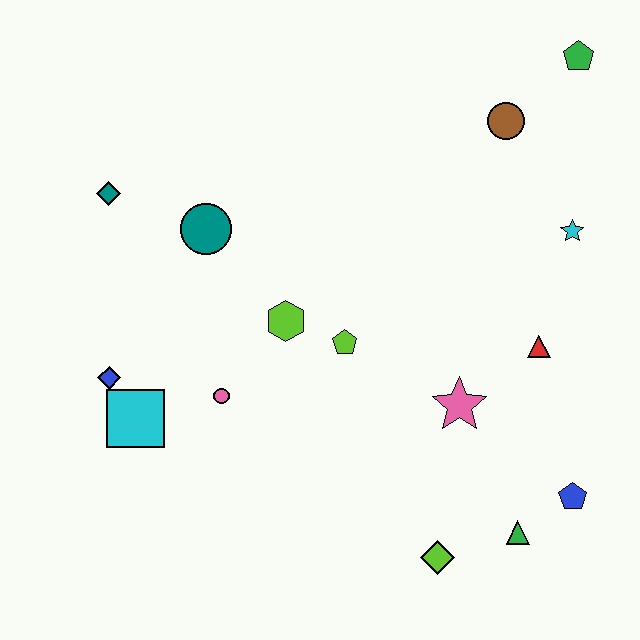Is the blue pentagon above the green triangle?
Yes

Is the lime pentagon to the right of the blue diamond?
Yes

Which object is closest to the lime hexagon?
The lime pentagon is closest to the lime hexagon.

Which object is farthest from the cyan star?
The blue diamond is farthest from the cyan star.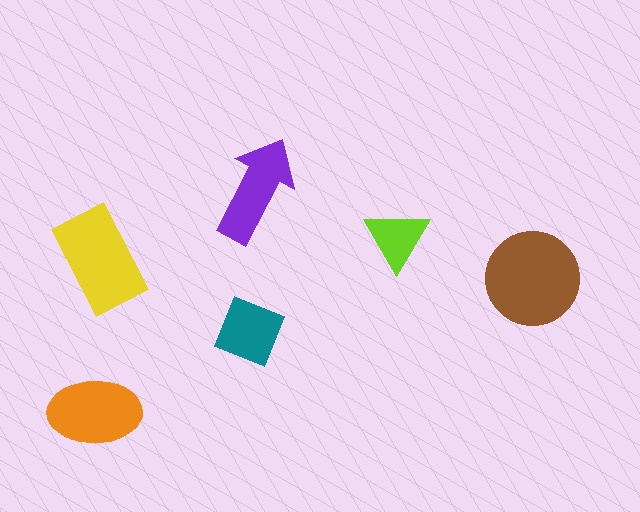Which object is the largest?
The brown circle.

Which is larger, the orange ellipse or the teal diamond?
The orange ellipse.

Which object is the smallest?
The lime triangle.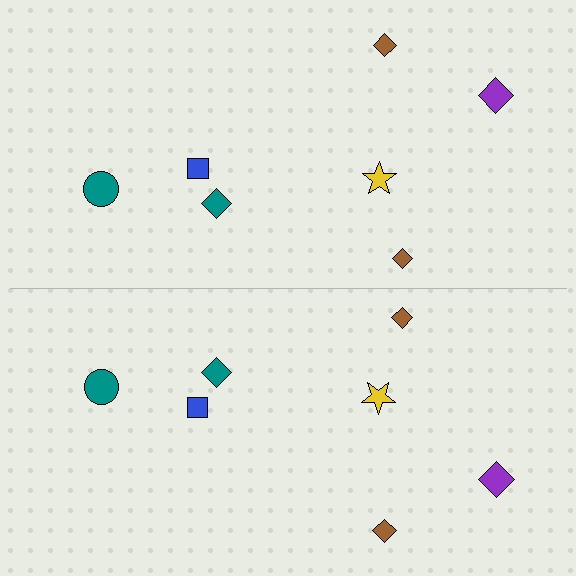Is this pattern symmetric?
Yes, this pattern has bilateral (reflection) symmetry.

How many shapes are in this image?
There are 14 shapes in this image.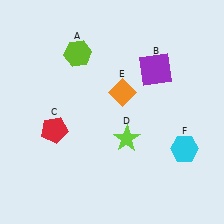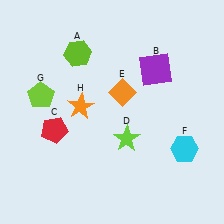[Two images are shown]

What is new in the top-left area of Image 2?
An orange star (H) was added in the top-left area of Image 2.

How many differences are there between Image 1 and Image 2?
There are 2 differences between the two images.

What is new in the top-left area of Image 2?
A lime pentagon (G) was added in the top-left area of Image 2.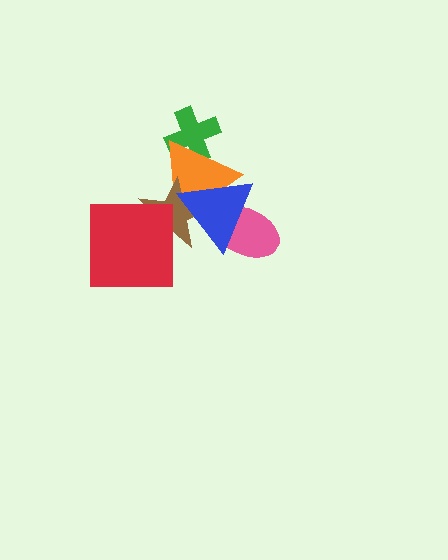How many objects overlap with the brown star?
3 objects overlap with the brown star.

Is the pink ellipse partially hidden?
Yes, it is partially covered by another shape.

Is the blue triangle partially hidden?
No, no other shape covers it.